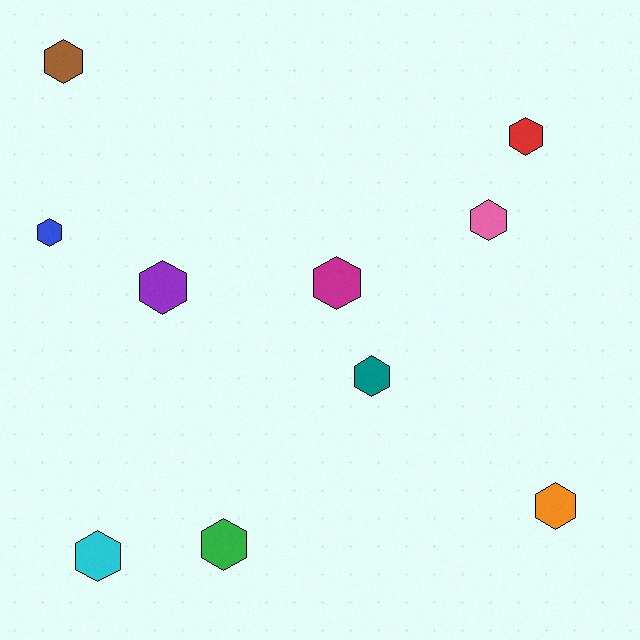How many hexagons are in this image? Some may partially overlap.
There are 10 hexagons.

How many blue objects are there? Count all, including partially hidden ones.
There is 1 blue object.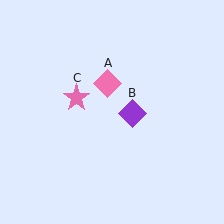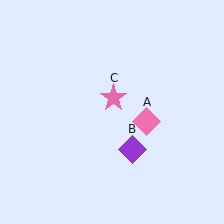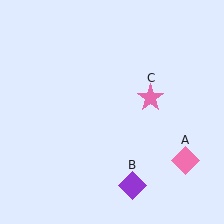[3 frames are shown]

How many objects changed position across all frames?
3 objects changed position: pink diamond (object A), purple diamond (object B), pink star (object C).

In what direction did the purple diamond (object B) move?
The purple diamond (object B) moved down.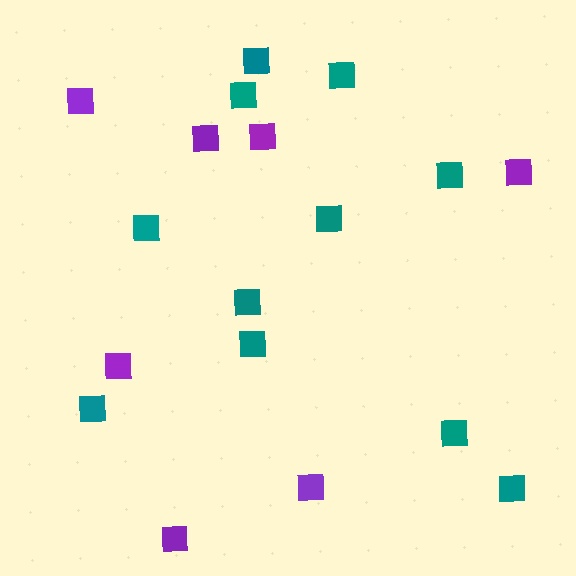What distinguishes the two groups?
There are 2 groups: one group of teal squares (11) and one group of purple squares (7).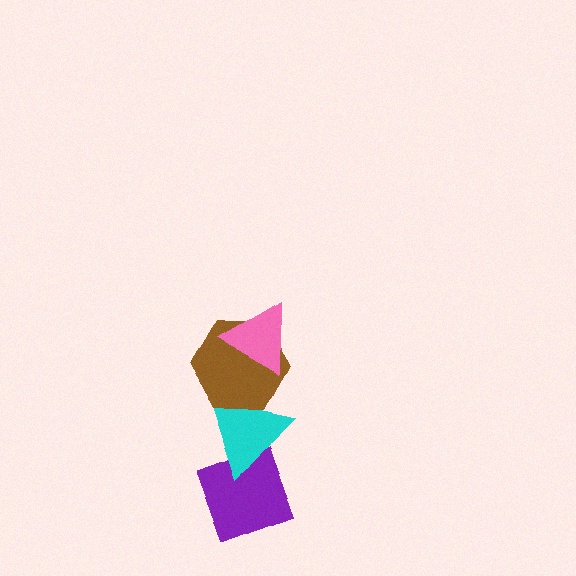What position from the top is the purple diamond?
The purple diamond is 4th from the top.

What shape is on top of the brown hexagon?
The pink triangle is on top of the brown hexagon.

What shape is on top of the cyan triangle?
The brown hexagon is on top of the cyan triangle.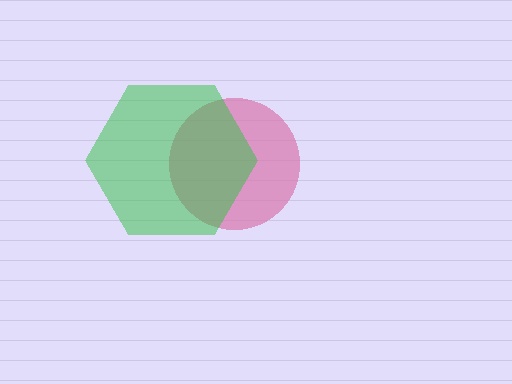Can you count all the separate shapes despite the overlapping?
Yes, there are 2 separate shapes.